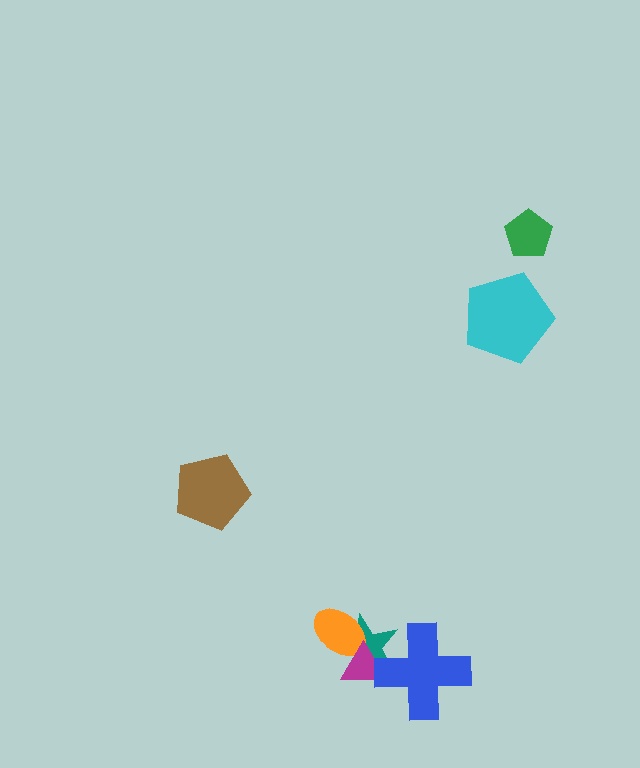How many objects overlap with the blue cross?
2 objects overlap with the blue cross.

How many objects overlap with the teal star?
3 objects overlap with the teal star.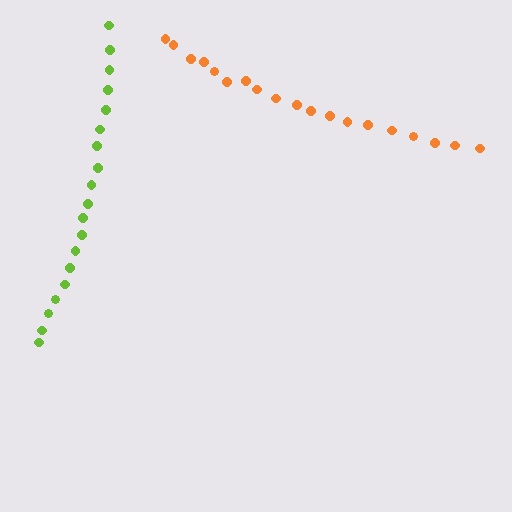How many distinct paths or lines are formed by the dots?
There are 2 distinct paths.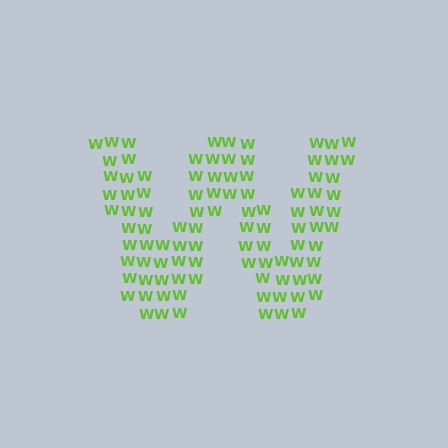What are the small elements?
The small elements are letter W's.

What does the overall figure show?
The overall figure shows the letter W.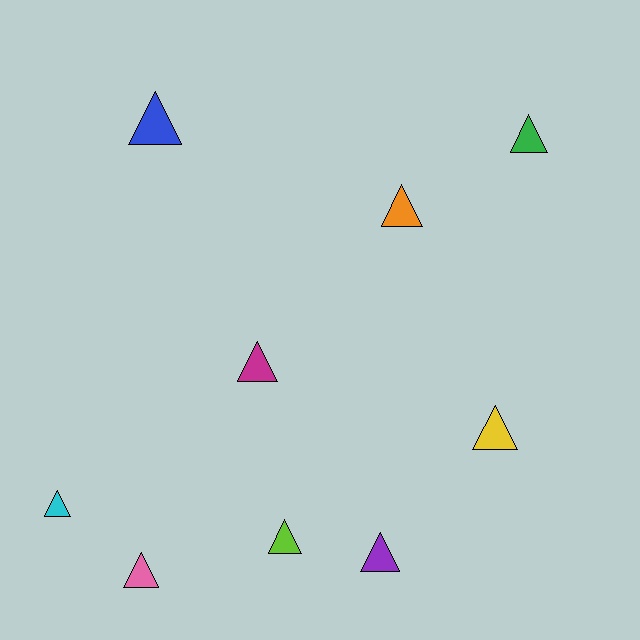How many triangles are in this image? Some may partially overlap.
There are 9 triangles.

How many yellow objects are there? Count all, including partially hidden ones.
There is 1 yellow object.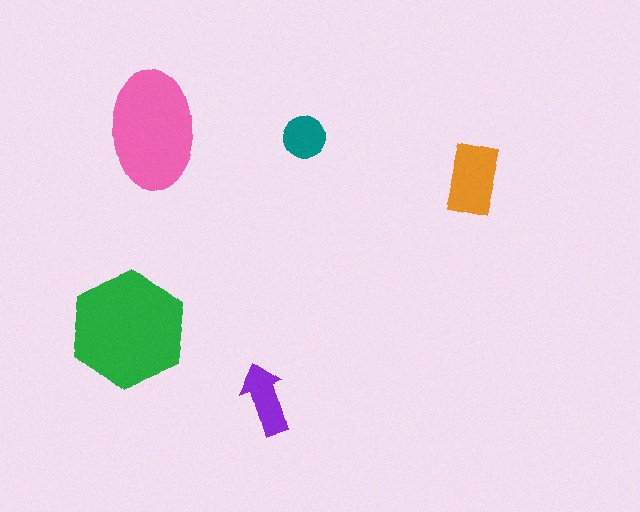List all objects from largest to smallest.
The green hexagon, the pink ellipse, the orange rectangle, the purple arrow, the teal circle.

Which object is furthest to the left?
The green hexagon is leftmost.